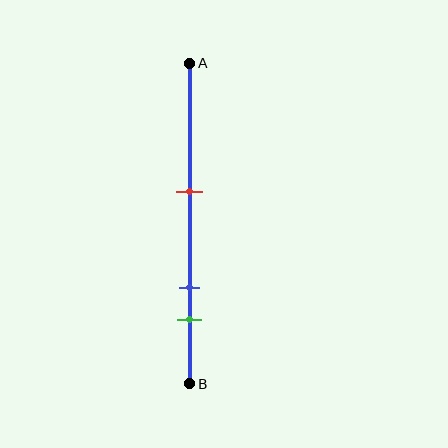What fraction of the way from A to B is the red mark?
The red mark is approximately 40% (0.4) of the way from A to B.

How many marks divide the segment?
There are 3 marks dividing the segment.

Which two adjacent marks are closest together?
The blue and green marks are the closest adjacent pair.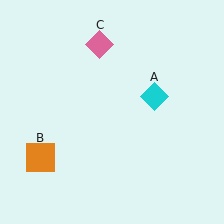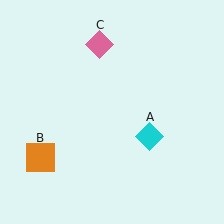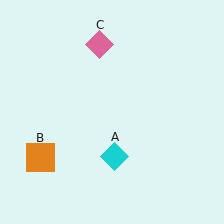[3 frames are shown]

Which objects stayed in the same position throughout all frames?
Orange square (object B) and pink diamond (object C) remained stationary.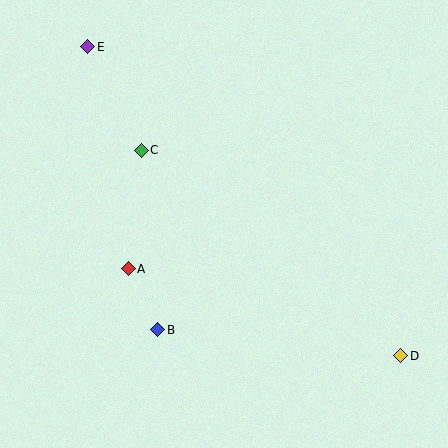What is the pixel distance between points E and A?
The distance between E and A is 225 pixels.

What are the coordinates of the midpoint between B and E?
The midpoint between B and E is at (123, 188).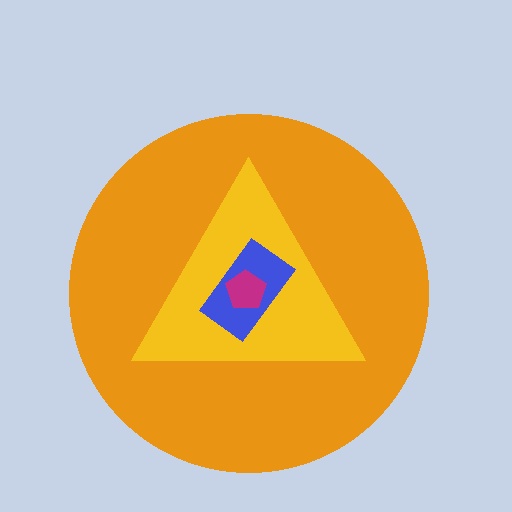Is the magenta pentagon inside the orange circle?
Yes.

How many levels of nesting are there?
4.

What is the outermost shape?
The orange circle.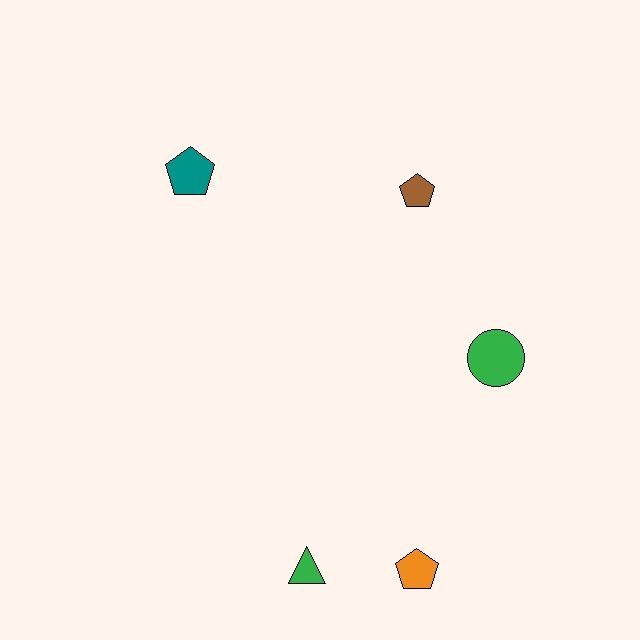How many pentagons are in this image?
There are 3 pentagons.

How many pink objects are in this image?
There are no pink objects.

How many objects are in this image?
There are 5 objects.